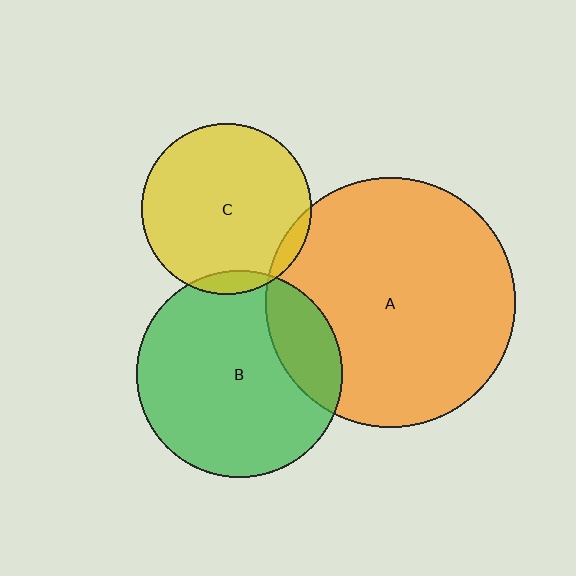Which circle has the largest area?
Circle A (orange).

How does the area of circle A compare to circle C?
Approximately 2.2 times.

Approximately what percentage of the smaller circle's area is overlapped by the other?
Approximately 5%.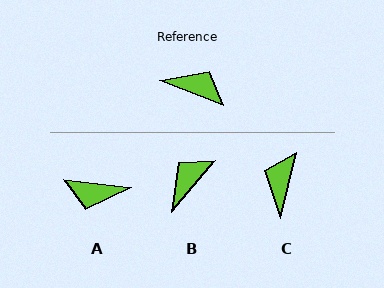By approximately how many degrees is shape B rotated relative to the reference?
Approximately 71 degrees counter-clockwise.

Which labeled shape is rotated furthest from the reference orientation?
A, about 165 degrees away.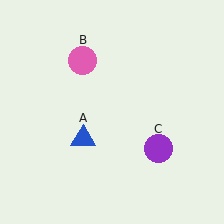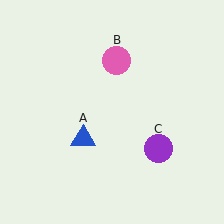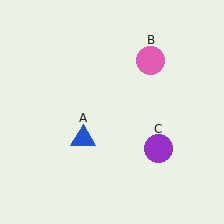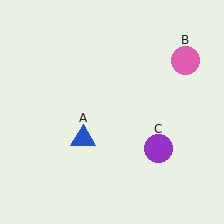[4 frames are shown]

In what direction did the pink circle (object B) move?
The pink circle (object B) moved right.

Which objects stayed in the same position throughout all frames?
Blue triangle (object A) and purple circle (object C) remained stationary.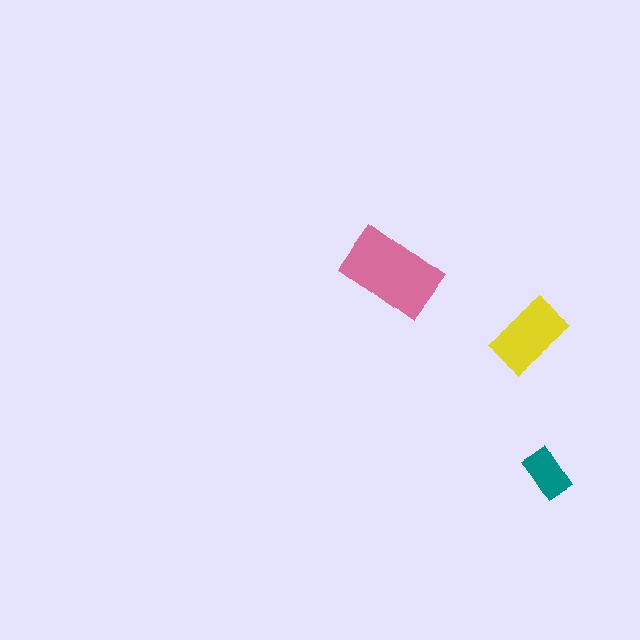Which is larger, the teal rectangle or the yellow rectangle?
The yellow one.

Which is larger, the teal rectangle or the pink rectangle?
The pink one.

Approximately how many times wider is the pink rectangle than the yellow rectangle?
About 1.5 times wider.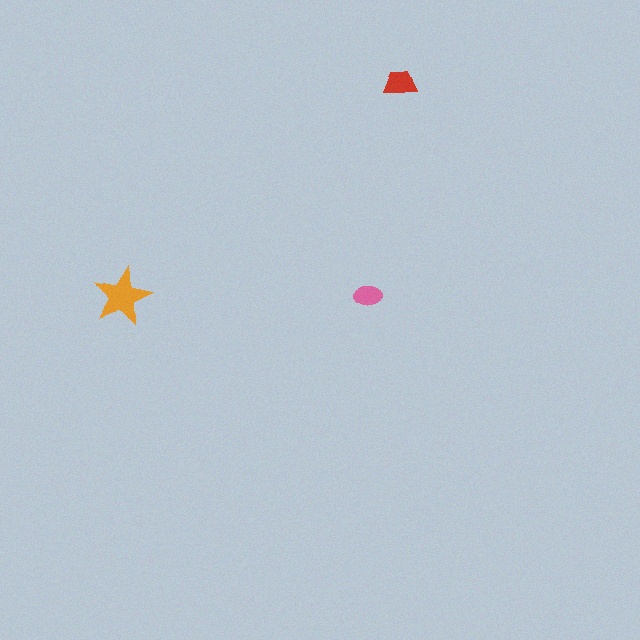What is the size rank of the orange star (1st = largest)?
1st.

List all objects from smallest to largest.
The pink ellipse, the red trapezoid, the orange star.